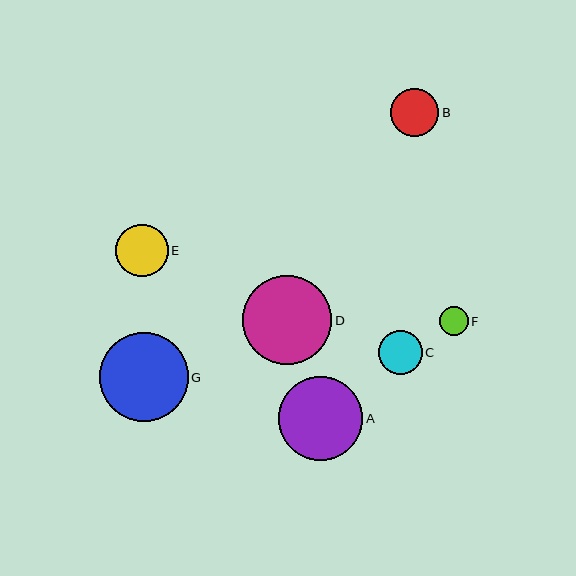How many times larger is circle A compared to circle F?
Circle A is approximately 2.9 times the size of circle F.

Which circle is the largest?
Circle G is the largest with a size of approximately 89 pixels.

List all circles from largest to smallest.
From largest to smallest: G, D, A, E, B, C, F.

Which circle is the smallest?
Circle F is the smallest with a size of approximately 29 pixels.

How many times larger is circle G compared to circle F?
Circle G is approximately 3.1 times the size of circle F.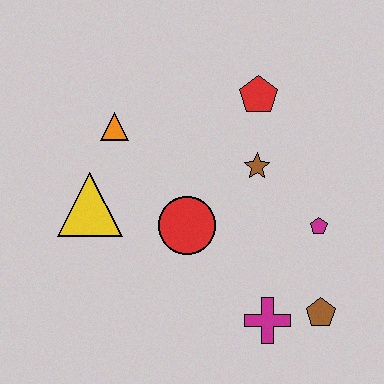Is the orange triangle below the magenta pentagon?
No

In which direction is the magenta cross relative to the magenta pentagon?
The magenta cross is below the magenta pentagon.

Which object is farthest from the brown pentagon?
The orange triangle is farthest from the brown pentagon.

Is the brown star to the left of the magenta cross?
Yes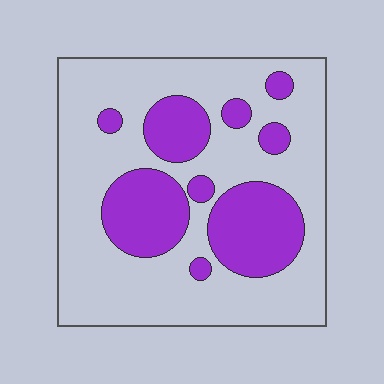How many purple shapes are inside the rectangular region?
9.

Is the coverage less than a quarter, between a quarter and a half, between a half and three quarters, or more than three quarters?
Between a quarter and a half.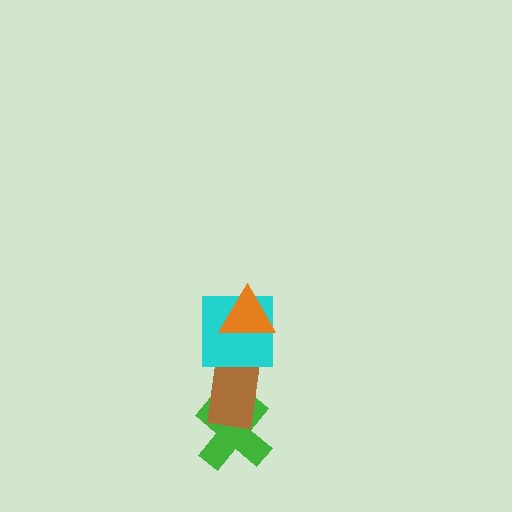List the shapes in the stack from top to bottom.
From top to bottom: the orange triangle, the cyan square, the brown rectangle, the green cross.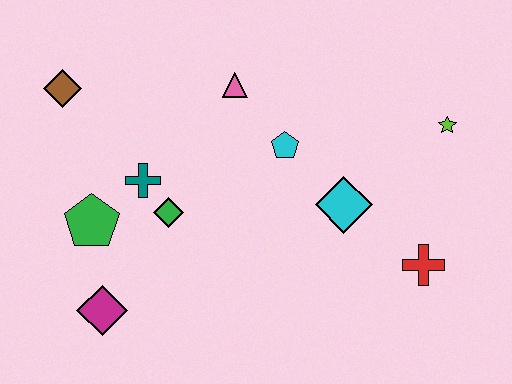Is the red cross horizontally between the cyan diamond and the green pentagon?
No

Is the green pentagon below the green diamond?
Yes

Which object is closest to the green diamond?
The teal cross is closest to the green diamond.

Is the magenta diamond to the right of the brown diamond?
Yes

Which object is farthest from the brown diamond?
The red cross is farthest from the brown diamond.